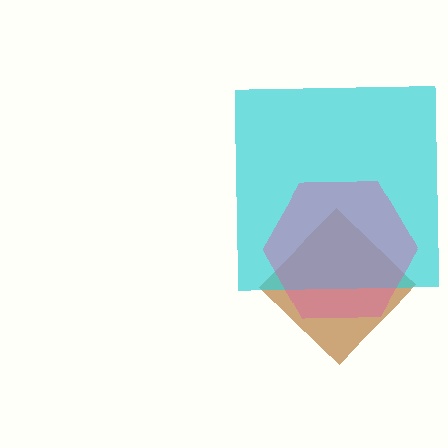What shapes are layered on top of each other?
The layered shapes are: a brown diamond, a cyan square, a pink hexagon.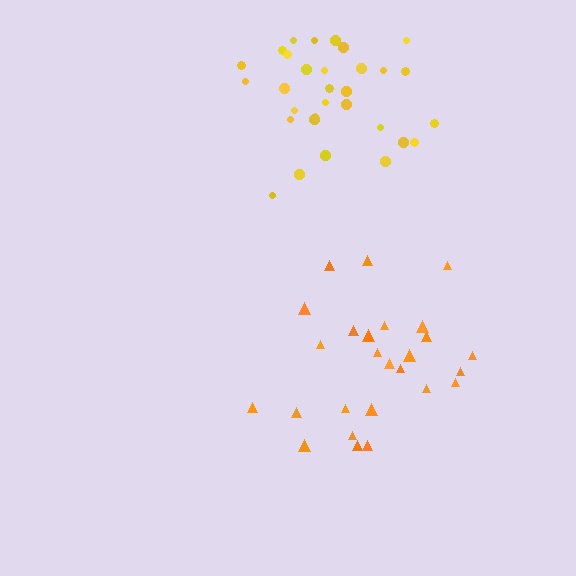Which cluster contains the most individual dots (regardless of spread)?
Yellow (31).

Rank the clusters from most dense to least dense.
yellow, orange.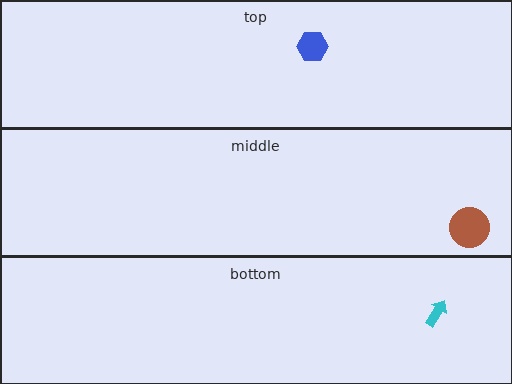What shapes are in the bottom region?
The cyan arrow.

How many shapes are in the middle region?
1.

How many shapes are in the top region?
1.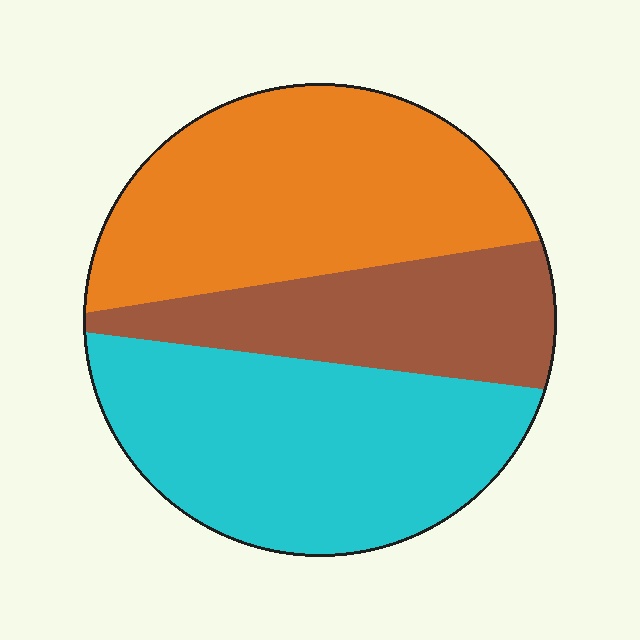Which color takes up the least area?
Brown, at roughly 25%.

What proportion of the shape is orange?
Orange covers 38% of the shape.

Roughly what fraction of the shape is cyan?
Cyan covers around 40% of the shape.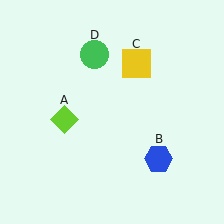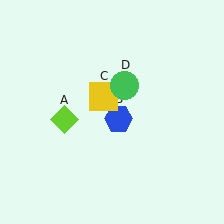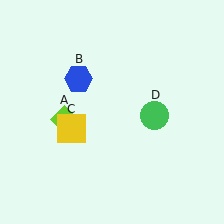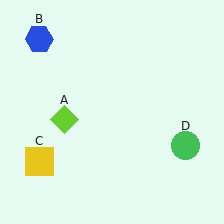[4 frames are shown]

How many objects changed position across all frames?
3 objects changed position: blue hexagon (object B), yellow square (object C), green circle (object D).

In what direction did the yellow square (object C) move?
The yellow square (object C) moved down and to the left.